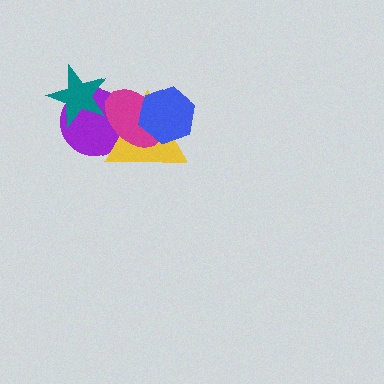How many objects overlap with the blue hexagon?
2 objects overlap with the blue hexagon.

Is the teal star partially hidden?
Yes, it is partially covered by another shape.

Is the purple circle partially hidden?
Yes, it is partially covered by another shape.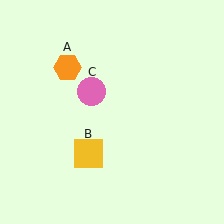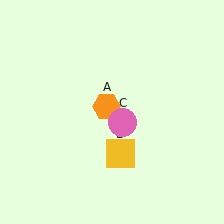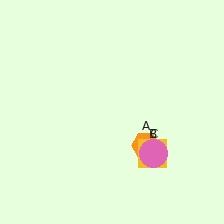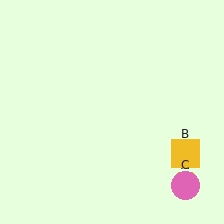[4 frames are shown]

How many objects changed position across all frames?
3 objects changed position: orange hexagon (object A), yellow square (object B), pink circle (object C).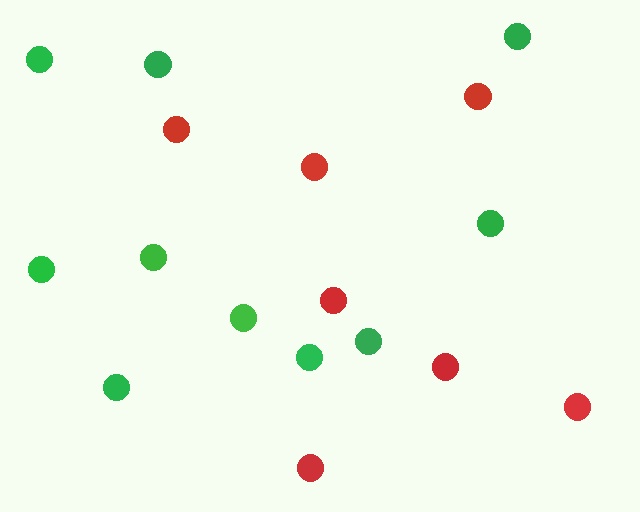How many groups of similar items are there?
There are 2 groups: one group of red circles (7) and one group of green circles (10).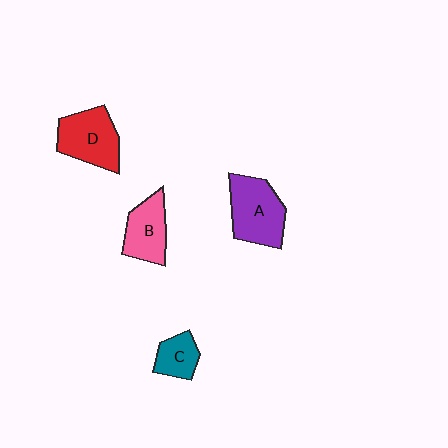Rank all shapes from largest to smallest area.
From largest to smallest: A (purple), D (red), B (pink), C (teal).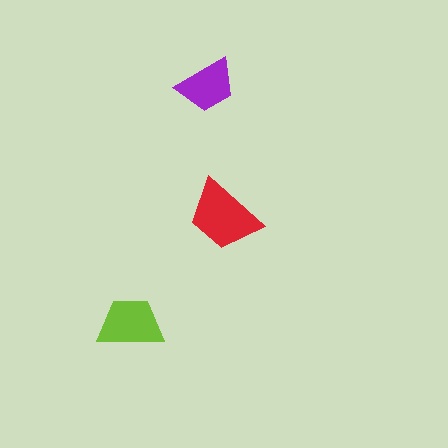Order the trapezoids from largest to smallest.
the red one, the lime one, the purple one.